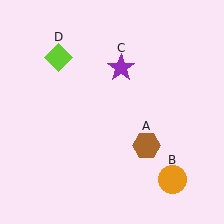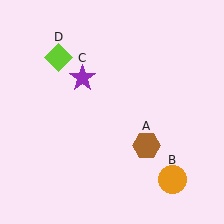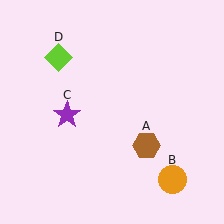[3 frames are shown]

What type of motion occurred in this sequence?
The purple star (object C) rotated counterclockwise around the center of the scene.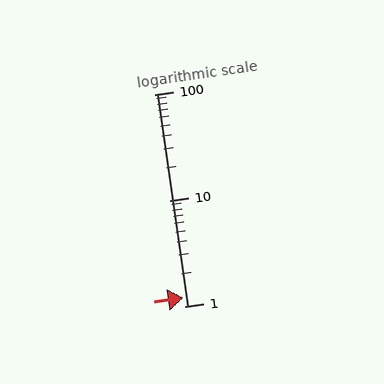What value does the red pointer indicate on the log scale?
The pointer indicates approximately 1.2.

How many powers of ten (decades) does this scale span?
The scale spans 2 decades, from 1 to 100.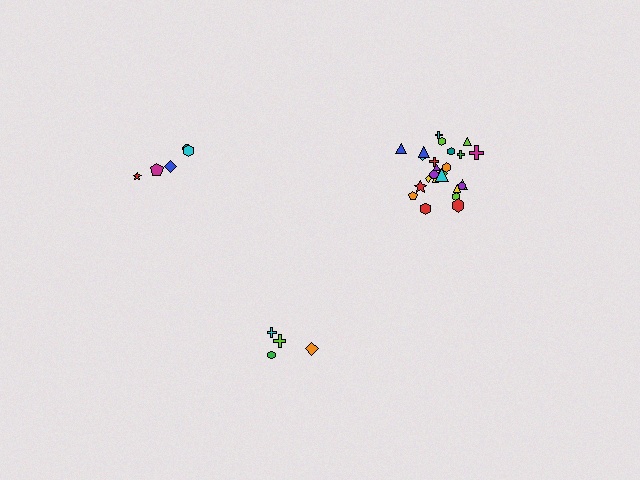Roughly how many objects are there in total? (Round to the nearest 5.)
Roughly 35 objects in total.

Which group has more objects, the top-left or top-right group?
The top-right group.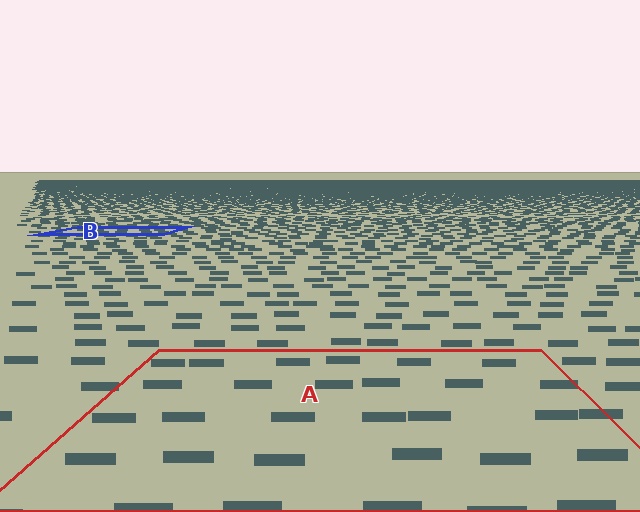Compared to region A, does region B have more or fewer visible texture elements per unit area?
Region B has more texture elements per unit area — they are packed more densely because it is farther away.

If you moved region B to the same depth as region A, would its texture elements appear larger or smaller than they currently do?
They would appear larger. At a closer depth, the same texture elements are projected at a bigger on-screen size.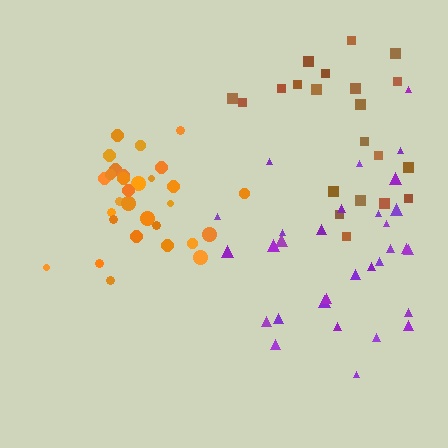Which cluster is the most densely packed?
Orange.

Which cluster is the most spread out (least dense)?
Brown.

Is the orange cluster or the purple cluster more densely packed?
Orange.